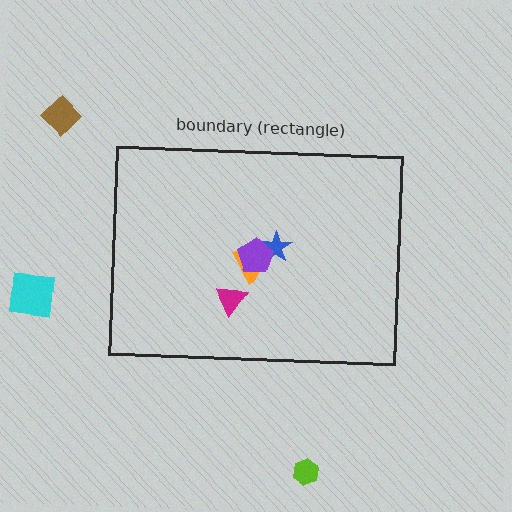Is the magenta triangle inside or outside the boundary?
Inside.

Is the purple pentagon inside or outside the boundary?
Inside.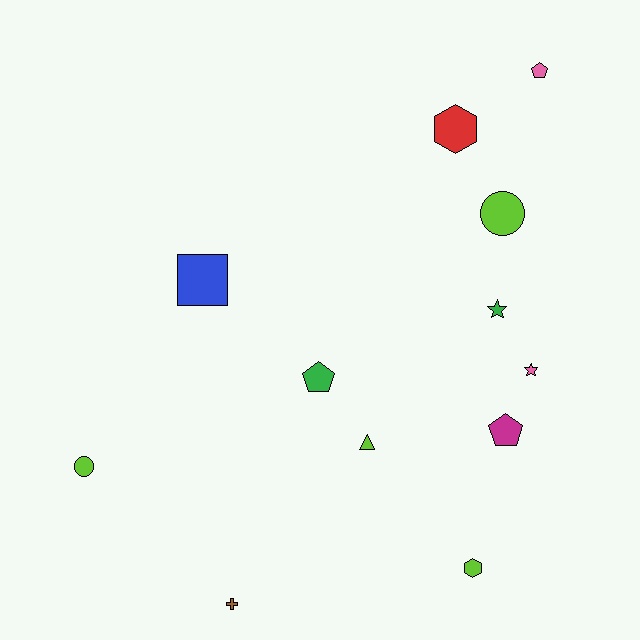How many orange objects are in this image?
There are no orange objects.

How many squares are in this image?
There is 1 square.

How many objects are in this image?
There are 12 objects.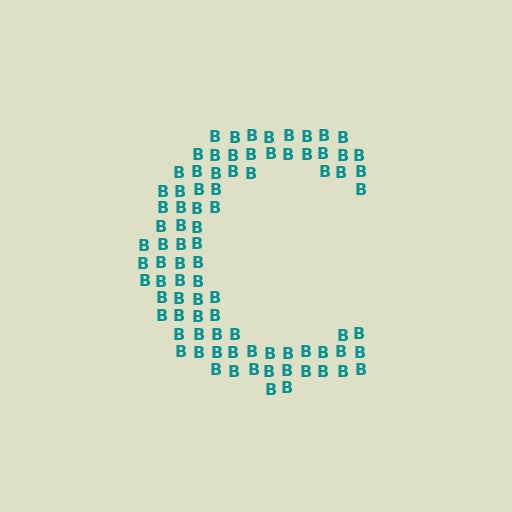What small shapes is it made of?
It is made of small letter B's.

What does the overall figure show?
The overall figure shows the letter C.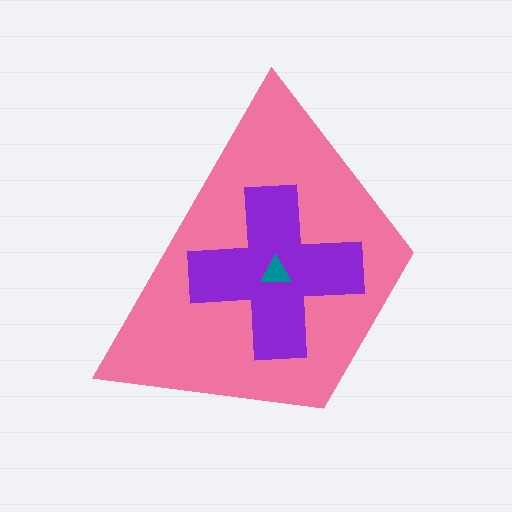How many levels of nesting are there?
3.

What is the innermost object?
The teal triangle.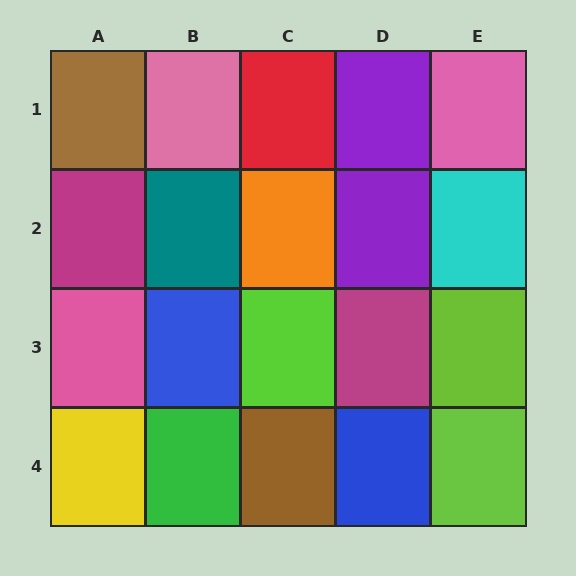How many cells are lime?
3 cells are lime.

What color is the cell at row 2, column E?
Cyan.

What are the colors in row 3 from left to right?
Pink, blue, lime, magenta, lime.